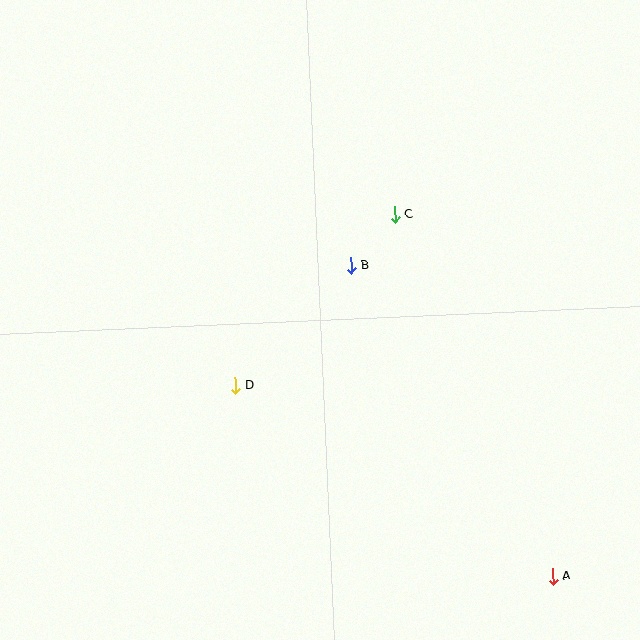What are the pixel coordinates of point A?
Point A is at (553, 576).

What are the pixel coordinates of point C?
Point C is at (395, 215).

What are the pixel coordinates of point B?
Point B is at (351, 265).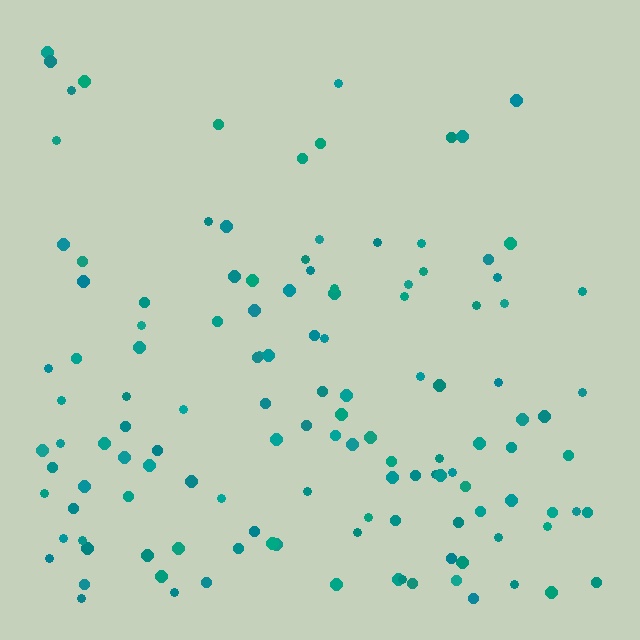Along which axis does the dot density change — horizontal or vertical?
Vertical.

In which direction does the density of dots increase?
From top to bottom, with the bottom side densest.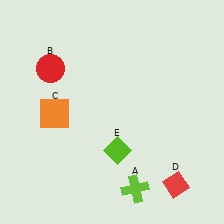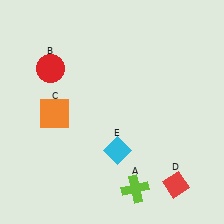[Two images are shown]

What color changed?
The diamond (E) changed from lime in Image 1 to cyan in Image 2.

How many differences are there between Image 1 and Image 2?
There is 1 difference between the two images.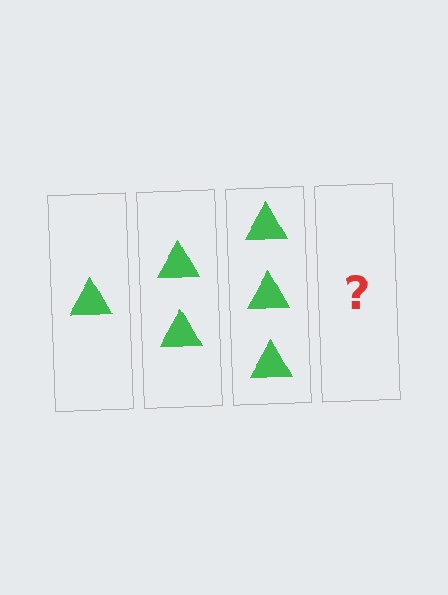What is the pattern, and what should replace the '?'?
The pattern is that each step adds one more triangle. The '?' should be 4 triangles.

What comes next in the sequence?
The next element should be 4 triangles.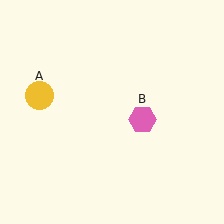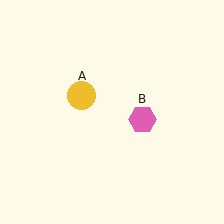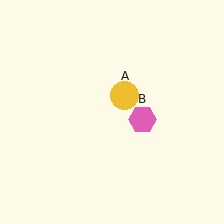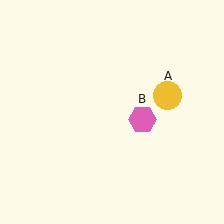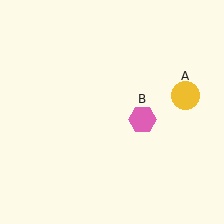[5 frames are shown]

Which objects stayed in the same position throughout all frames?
Pink hexagon (object B) remained stationary.